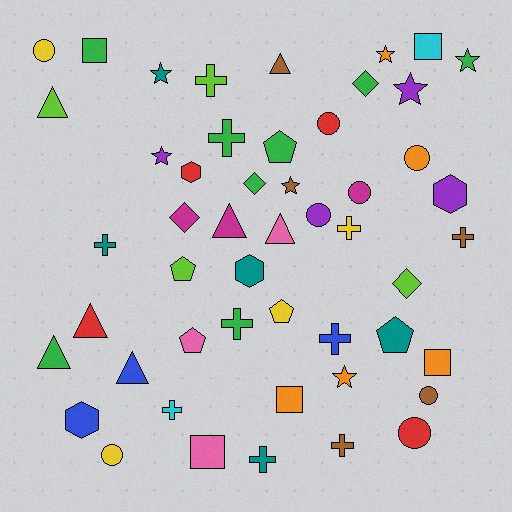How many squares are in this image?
There are 5 squares.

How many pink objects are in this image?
There are 3 pink objects.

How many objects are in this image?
There are 50 objects.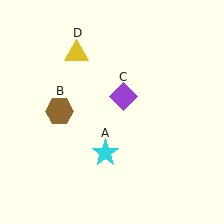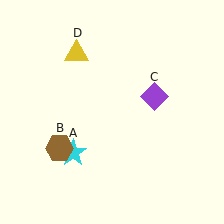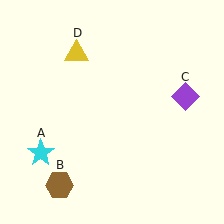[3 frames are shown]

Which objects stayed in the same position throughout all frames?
Yellow triangle (object D) remained stationary.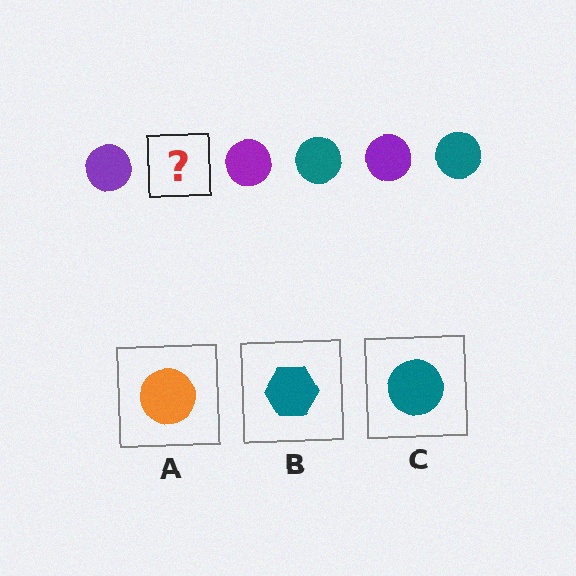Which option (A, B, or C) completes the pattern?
C.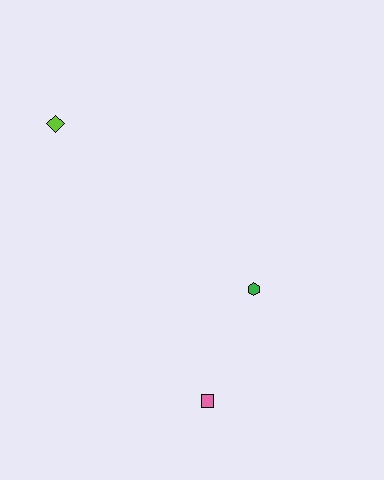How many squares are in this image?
There is 1 square.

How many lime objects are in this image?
There is 1 lime object.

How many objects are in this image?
There are 3 objects.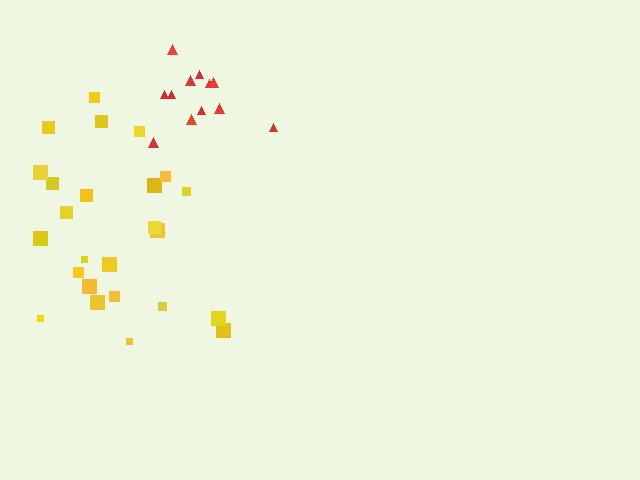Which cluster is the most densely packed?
Red.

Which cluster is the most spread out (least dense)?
Yellow.